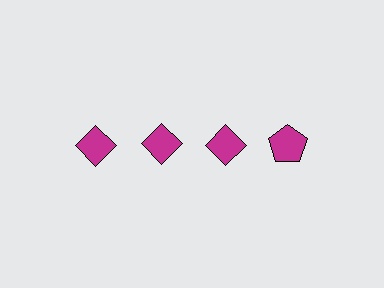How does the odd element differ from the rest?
It has a different shape: pentagon instead of diamond.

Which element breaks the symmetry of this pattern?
The magenta pentagon in the top row, second from right column breaks the symmetry. All other shapes are magenta diamonds.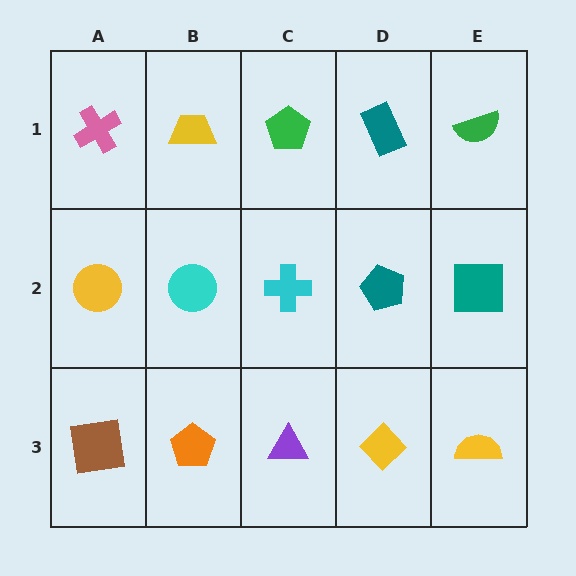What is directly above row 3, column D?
A teal pentagon.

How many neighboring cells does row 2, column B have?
4.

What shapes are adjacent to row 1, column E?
A teal square (row 2, column E), a teal rectangle (row 1, column D).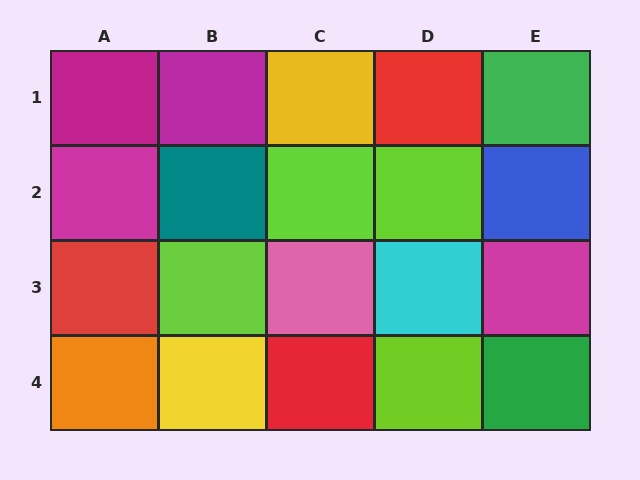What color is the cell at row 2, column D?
Lime.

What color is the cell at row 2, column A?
Magenta.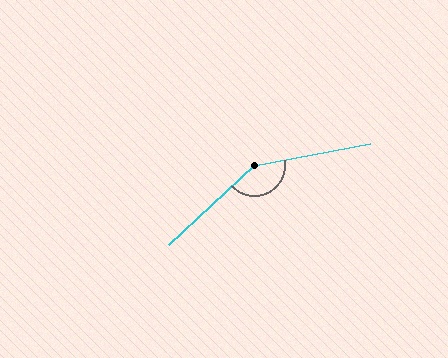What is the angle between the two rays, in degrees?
Approximately 148 degrees.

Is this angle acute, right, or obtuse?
It is obtuse.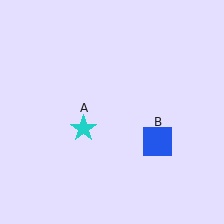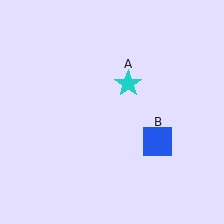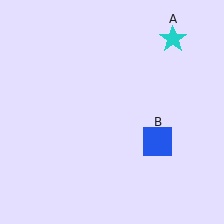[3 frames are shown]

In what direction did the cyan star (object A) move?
The cyan star (object A) moved up and to the right.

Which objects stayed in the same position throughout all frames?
Blue square (object B) remained stationary.